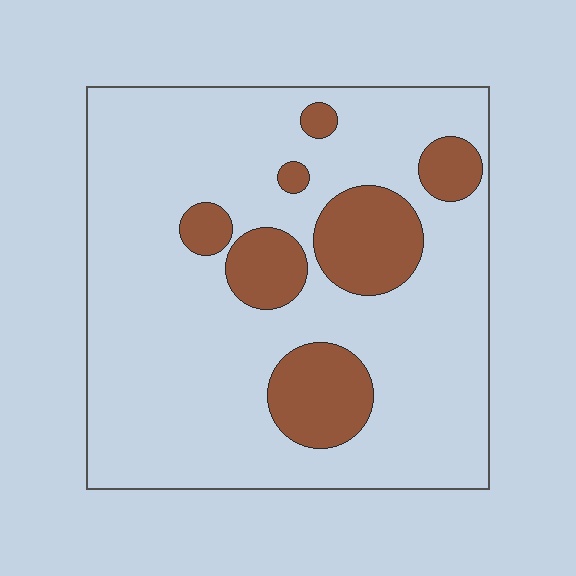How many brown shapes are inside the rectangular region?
7.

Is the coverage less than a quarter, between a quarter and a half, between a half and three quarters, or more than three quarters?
Less than a quarter.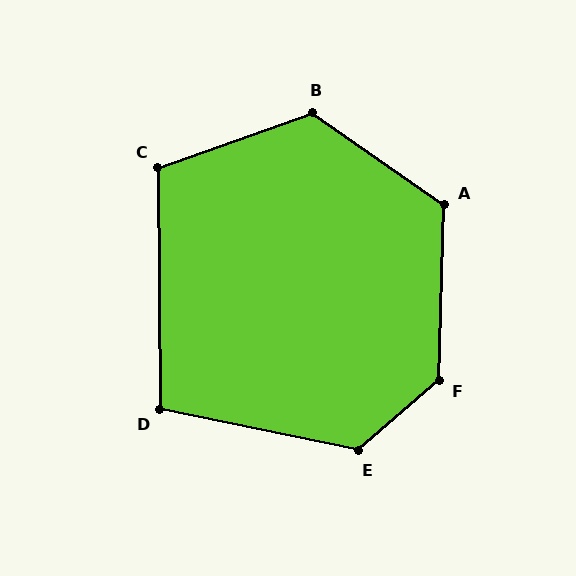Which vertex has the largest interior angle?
F, at approximately 133 degrees.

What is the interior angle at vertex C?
Approximately 109 degrees (obtuse).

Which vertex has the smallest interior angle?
D, at approximately 102 degrees.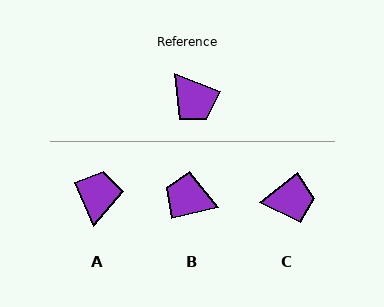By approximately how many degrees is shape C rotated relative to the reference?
Approximately 59 degrees counter-clockwise.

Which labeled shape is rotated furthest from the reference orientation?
B, about 146 degrees away.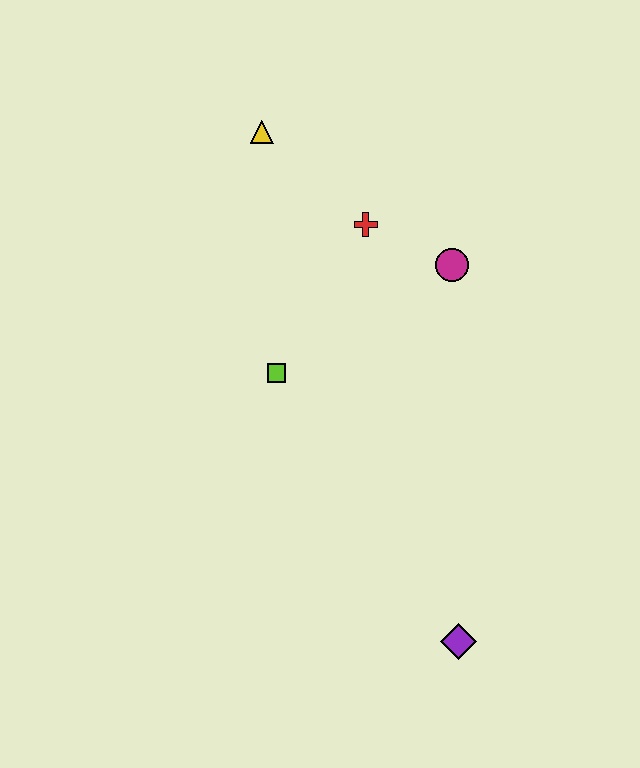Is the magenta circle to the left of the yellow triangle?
No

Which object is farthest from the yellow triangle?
The purple diamond is farthest from the yellow triangle.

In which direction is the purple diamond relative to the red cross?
The purple diamond is below the red cross.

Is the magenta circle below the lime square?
No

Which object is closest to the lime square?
The red cross is closest to the lime square.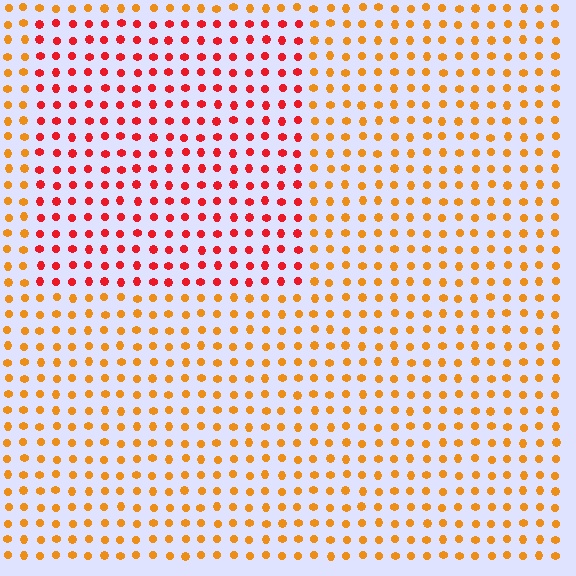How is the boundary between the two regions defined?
The boundary is defined purely by a slight shift in hue (about 38 degrees). Spacing, size, and orientation are identical on both sides.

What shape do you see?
I see a rectangle.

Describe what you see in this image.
The image is filled with small orange elements in a uniform arrangement. A rectangle-shaped region is visible where the elements are tinted to a slightly different hue, forming a subtle color boundary.